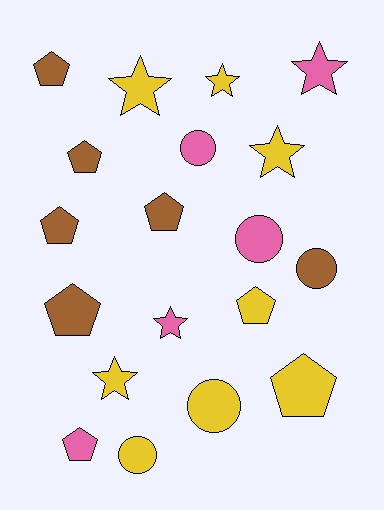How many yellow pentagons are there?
There are 2 yellow pentagons.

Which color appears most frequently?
Yellow, with 8 objects.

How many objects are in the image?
There are 19 objects.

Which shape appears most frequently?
Pentagon, with 8 objects.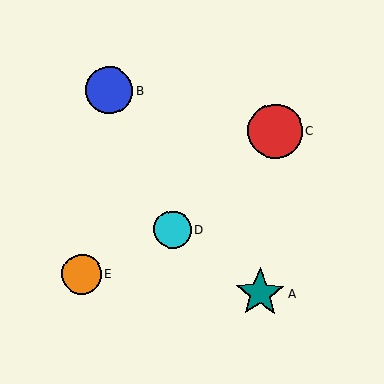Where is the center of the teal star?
The center of the teal star is at (260, 293).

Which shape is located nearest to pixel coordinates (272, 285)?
The teal star (labeled A) at (260, 293) is nearest to that location.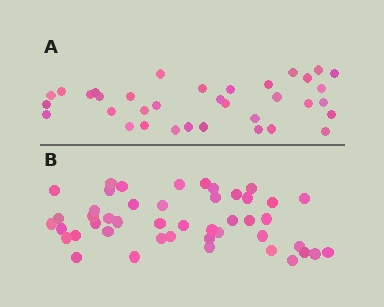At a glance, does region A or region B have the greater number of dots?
Region B (the bottom region) has more dots.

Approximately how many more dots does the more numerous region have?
Region B has roughly 12 or so more dots than region A.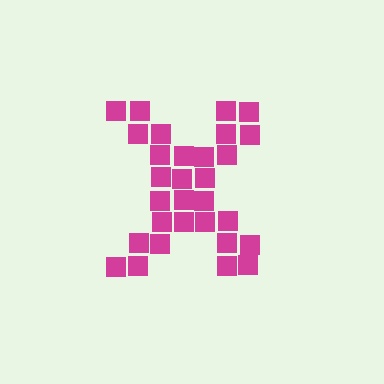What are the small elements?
The small elements are squares.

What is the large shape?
The large shape is the letter X.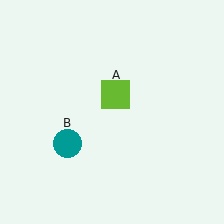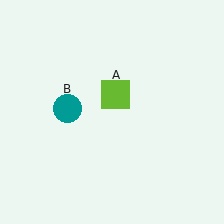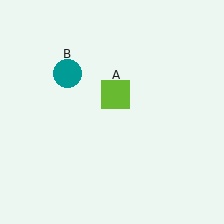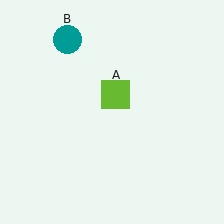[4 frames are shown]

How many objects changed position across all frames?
1 object changed position: teal circle (object B).